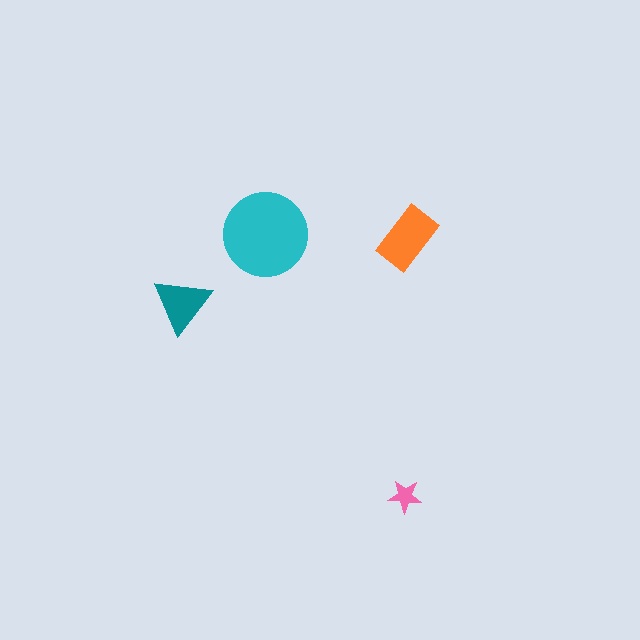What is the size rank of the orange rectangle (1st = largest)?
2nd.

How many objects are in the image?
There are 4 objects in the image.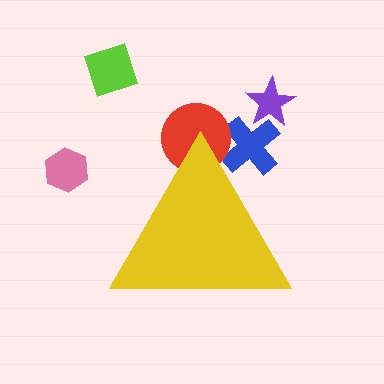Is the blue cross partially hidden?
Yes, the blue cross is partially hidden behind the yellow triangle.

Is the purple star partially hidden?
No, the purple star is fully visible.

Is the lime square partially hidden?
No, the lime square is fully visible.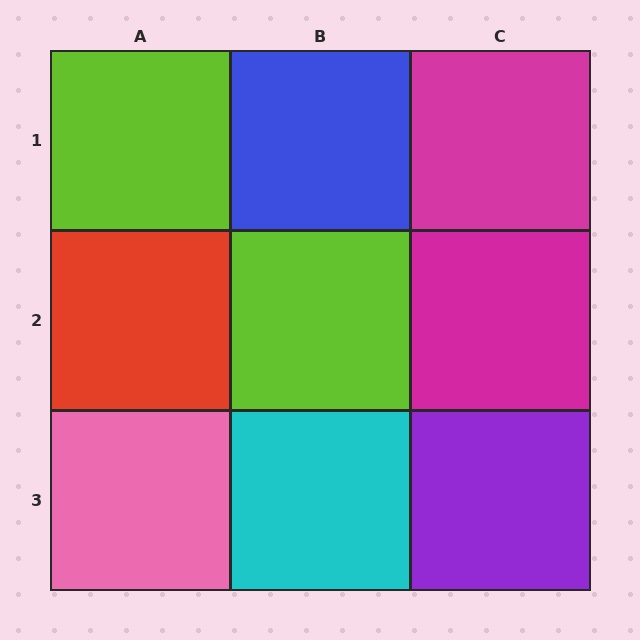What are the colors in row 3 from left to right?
Pink, cyan, purple.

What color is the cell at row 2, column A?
Red.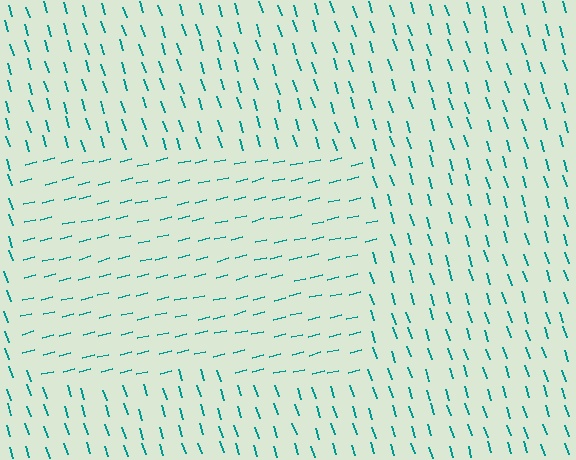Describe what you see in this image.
The image is filled with small teal line segments. A rectangle region in the image has lines oriented differently from the surrounding lines, creating a visible texture boundary.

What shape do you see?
I see a rectangle.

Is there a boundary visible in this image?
Yes, there is a texture boundary formed by a change in line orientation.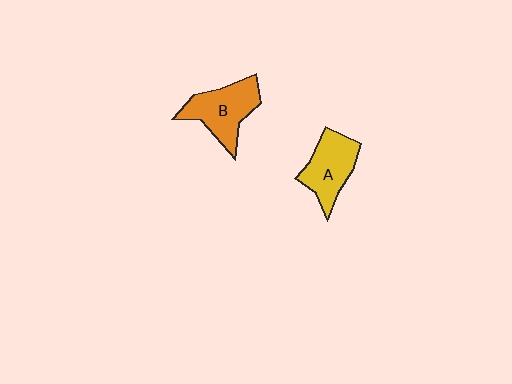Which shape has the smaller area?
Shape A (yellow).